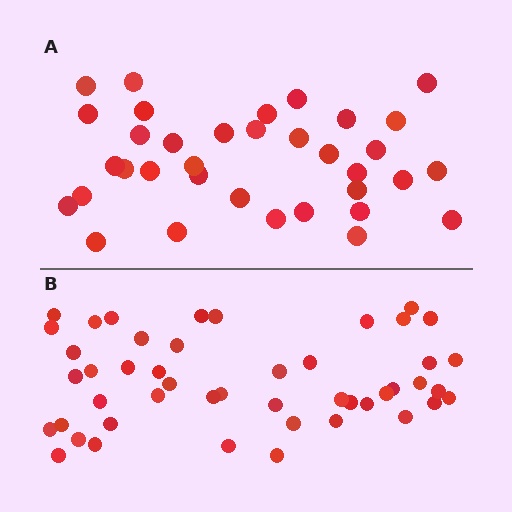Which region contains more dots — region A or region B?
Region B (the bottom region) has more dots.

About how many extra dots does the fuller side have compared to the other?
Region B has roughly 12 or so more dots than region A.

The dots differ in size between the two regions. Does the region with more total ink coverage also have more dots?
No. Region A has more total ink coverage because its dots are larger, but region B actually contains more individual dots. Total area can be misleading — the number of items is what matters here.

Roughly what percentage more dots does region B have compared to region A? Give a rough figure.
About 35% more.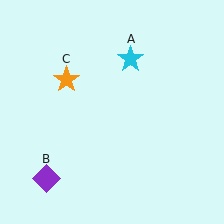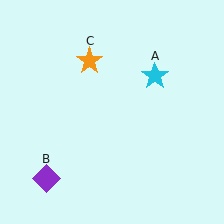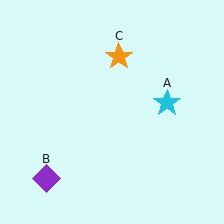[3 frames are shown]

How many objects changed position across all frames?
2 objects changed position: cyan star (object A), orange star (object C).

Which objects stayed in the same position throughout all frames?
Purple diamond (object B) remained stationary.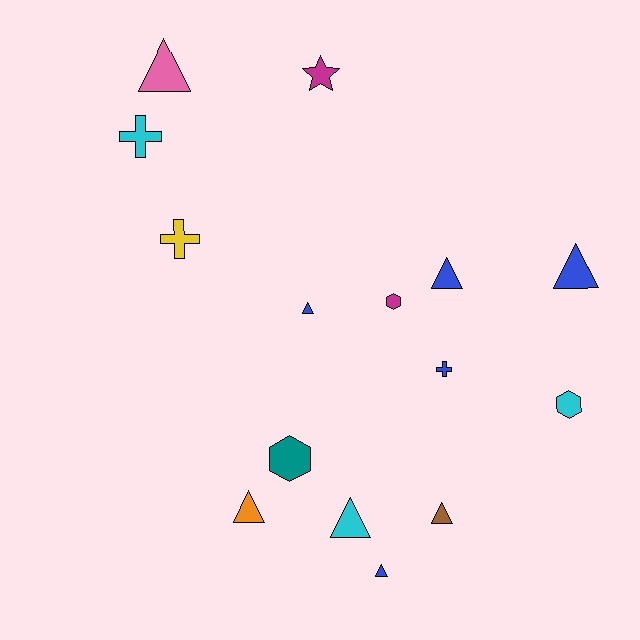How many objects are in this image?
There are 15 objects.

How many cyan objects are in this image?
There are 3 cyan objects.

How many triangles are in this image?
There are 8 triangles.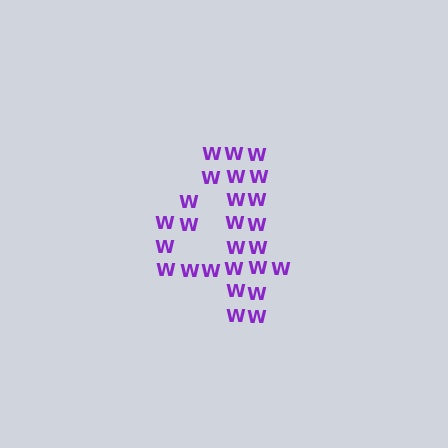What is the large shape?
The large shape is the digit 4.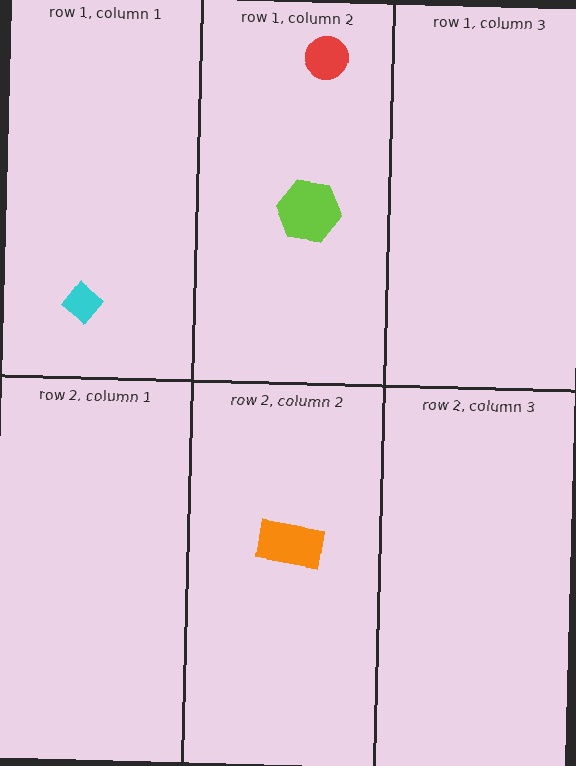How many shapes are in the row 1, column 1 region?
1.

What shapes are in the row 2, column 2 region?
The orange rectangle.